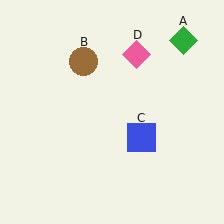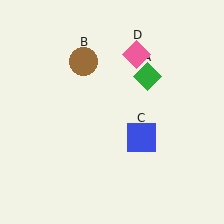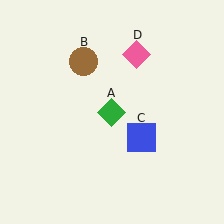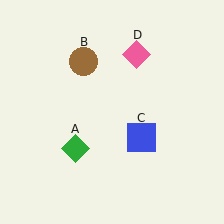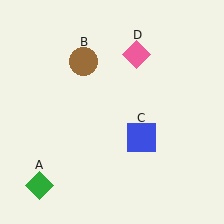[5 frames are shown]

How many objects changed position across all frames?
1 object changed position: green diamond (object A).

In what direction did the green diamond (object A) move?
The green diamond (object A) moved down and to the left.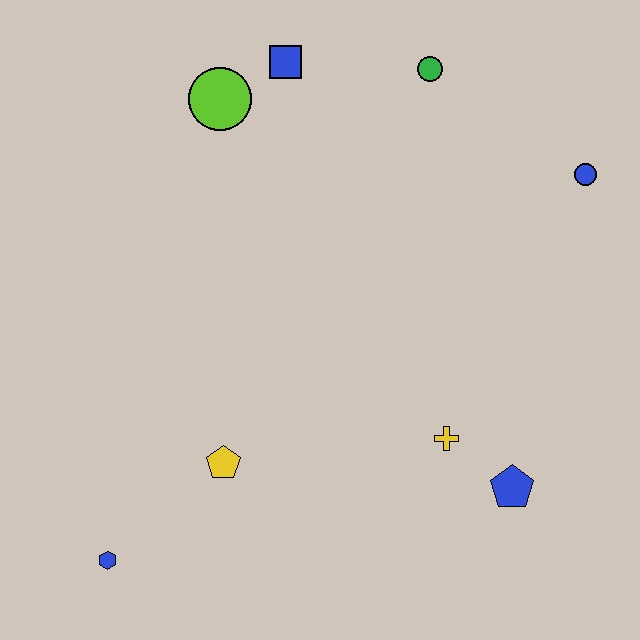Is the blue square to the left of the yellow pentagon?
No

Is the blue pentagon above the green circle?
No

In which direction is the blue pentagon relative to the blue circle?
The blue pentagon is below the blue circle.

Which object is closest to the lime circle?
The blue square is closest to the lime circle.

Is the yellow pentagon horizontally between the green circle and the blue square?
No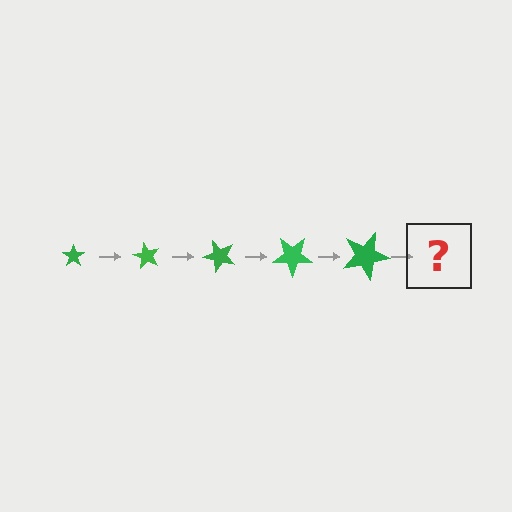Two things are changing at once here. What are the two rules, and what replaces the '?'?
The two rules are that the star grows larger each step and it rotates 60 degrees each step. The '?' should be a star, larger than the previous one and rotated 300 degrees from the start.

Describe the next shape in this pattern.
It should be a star, larger than the previous one and rotated 300 degrees from the start.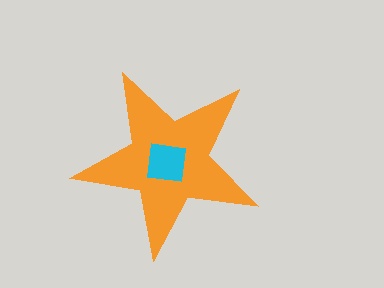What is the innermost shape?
The cyan square.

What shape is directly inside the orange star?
The cyan square.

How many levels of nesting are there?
2.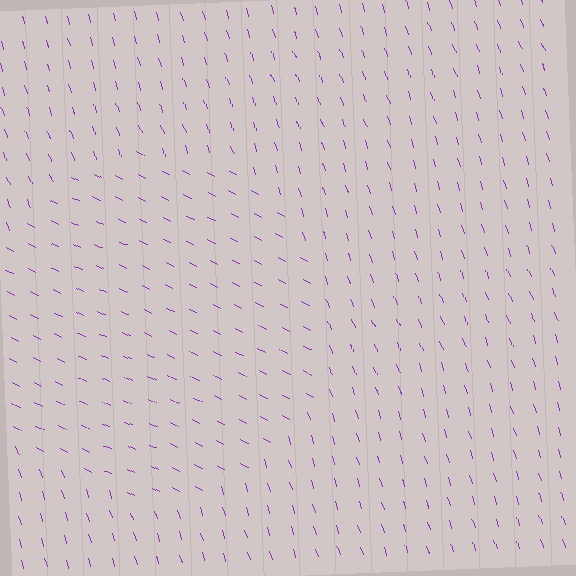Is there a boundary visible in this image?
Yes, there is a texture boundary formed by a change in line orientation.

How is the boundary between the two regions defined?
The boundary is defined purely by a change in line orientation (approximately 45 degrees difference). All lines are the same color and thickness.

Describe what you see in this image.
The image is filled with small purple line segments. A circle region in the image has lines oriented differently from the surrounding lines, creating a visible texture boundary.